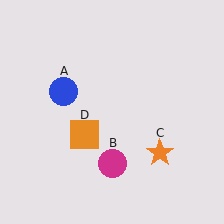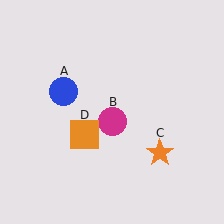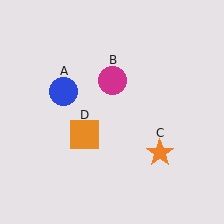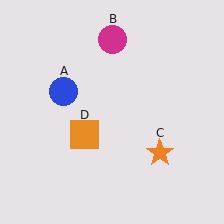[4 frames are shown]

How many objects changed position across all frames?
1 object changed position: magenta circle (object B).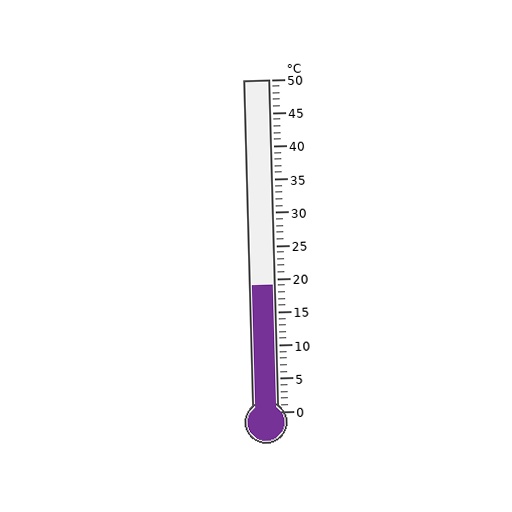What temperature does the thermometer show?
The thermometer shows approximately 19°C.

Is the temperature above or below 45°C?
The temperature is below 45°C.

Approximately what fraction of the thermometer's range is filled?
The thermometer is filled to approximately 40% of its range.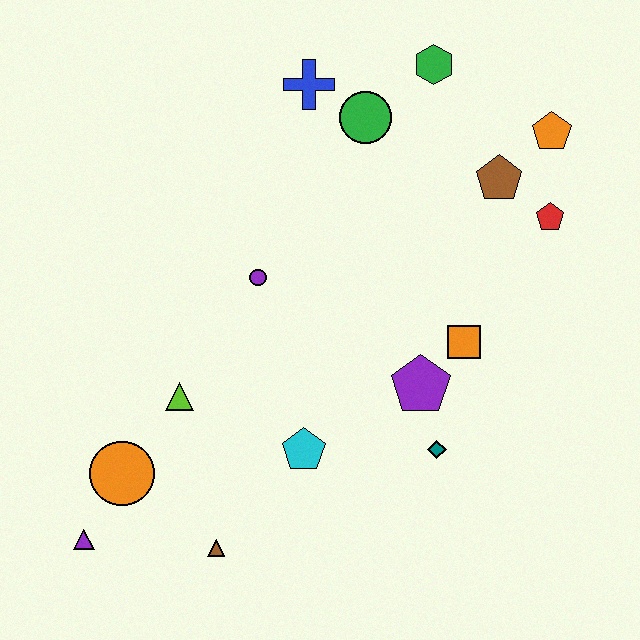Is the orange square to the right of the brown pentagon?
No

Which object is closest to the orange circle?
The purple triangle is closest to the orange circle.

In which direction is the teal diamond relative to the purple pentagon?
The teal diamond is below the purple pentagon.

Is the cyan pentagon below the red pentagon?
Yes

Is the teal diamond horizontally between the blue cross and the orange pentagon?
Yes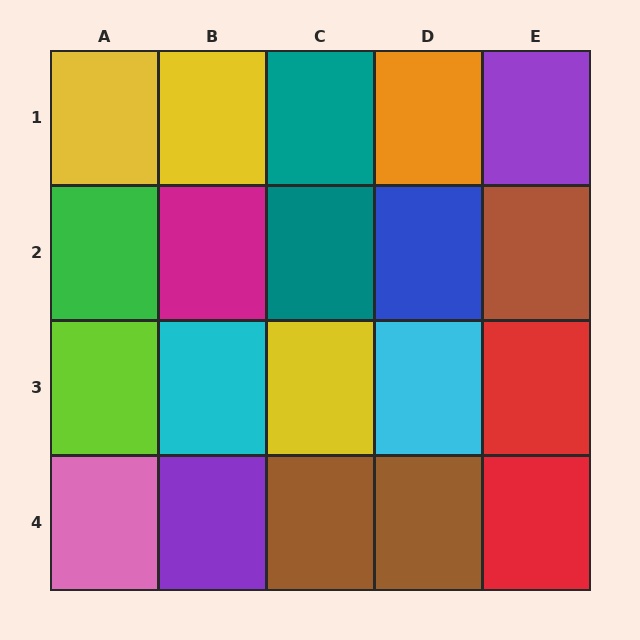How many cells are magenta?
1 cell is magenta.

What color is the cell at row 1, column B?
Yellow.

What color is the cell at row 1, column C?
Teal.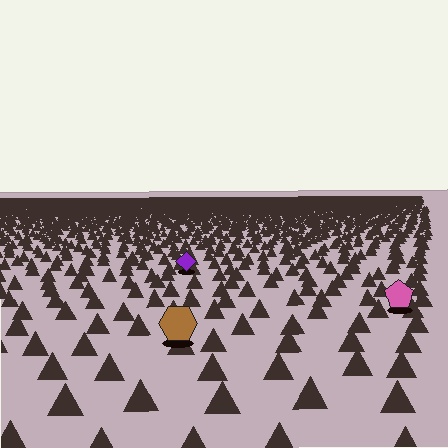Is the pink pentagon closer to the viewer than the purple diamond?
Yes. The pink pentagon is closer — you can tell from the texture gradient: the ground texture is coarser near it.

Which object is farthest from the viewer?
The purple diamond is farthest from the viewer. It appears smaller and the ground texture around it is denser.